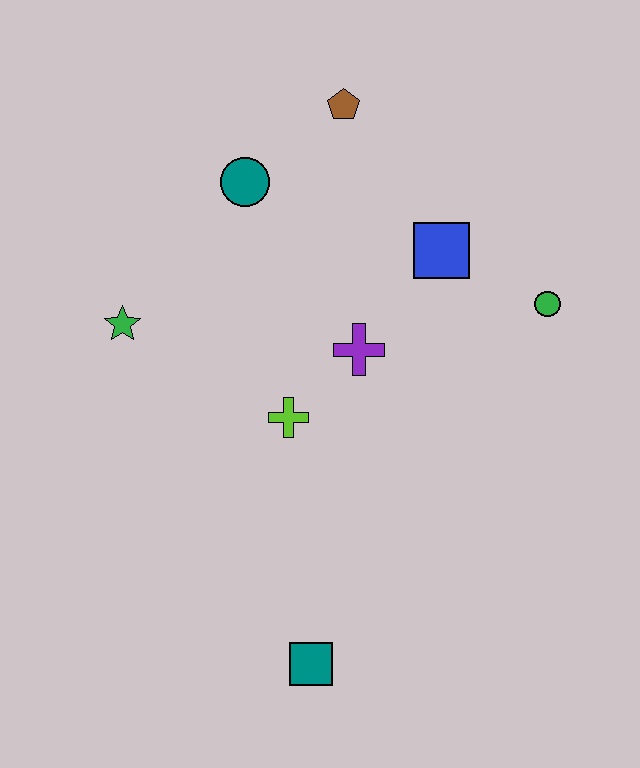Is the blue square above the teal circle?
No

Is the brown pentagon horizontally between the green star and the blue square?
Yes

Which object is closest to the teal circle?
The brown pentagon is closest to the teal circle.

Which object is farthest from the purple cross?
The teal square is farthest from the purple cross.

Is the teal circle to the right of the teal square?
No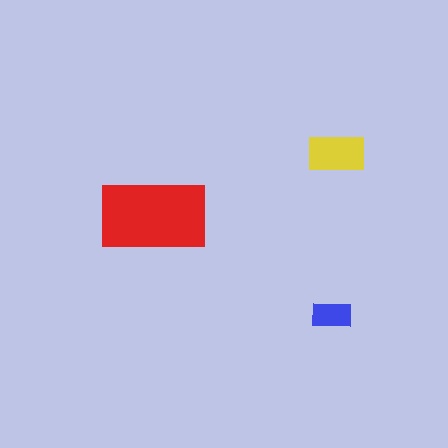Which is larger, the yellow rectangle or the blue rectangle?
The yellow one.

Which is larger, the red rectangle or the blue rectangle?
The red one.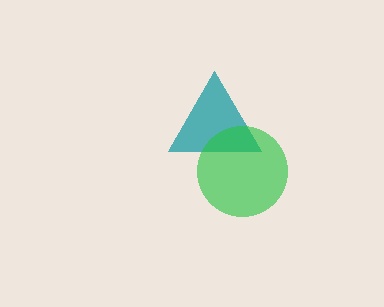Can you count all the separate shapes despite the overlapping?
Yes, there are 2 separate shapes.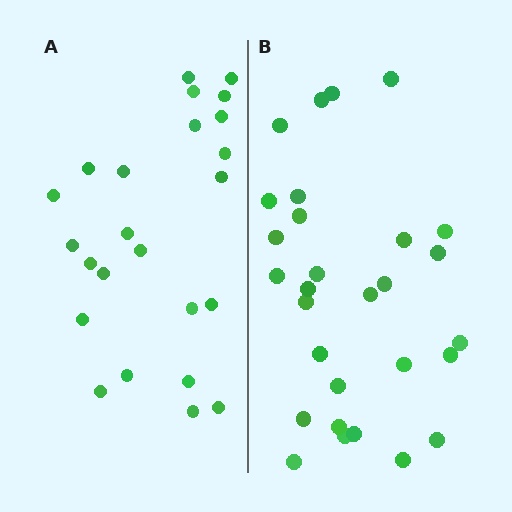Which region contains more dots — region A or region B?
Region B (the right region) has more dots.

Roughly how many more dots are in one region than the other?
Region B has about 5 more dots than region A.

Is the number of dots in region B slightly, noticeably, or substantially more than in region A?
Region B has only slightly more — the two regions are fairly close. The ratio is roughly 1.2 to 1.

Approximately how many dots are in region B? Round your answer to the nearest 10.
About 30 dots. (The exact count is 29, which rounds to 30.)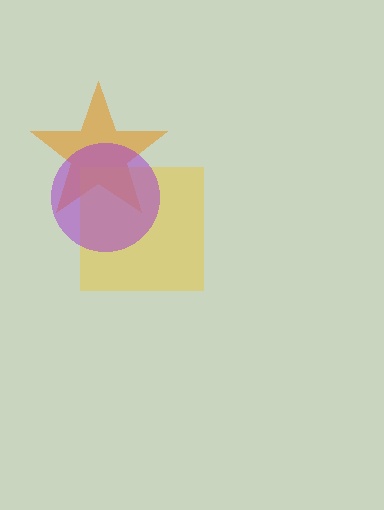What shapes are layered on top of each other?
The layered shapes are: an orange star, a yellow square, a purple circle.